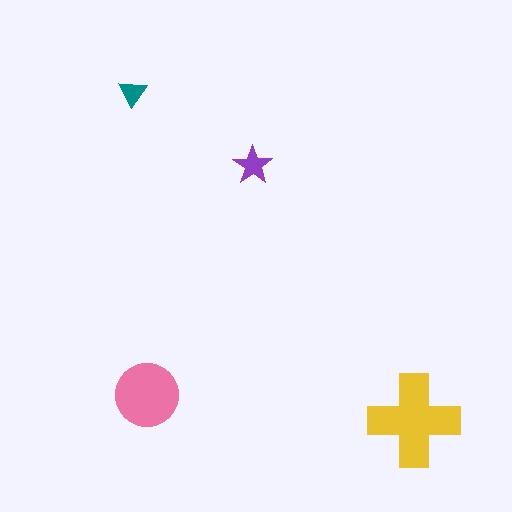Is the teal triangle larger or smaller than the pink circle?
Smaller.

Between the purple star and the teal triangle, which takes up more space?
The purple star.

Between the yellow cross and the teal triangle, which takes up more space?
The yellow cross.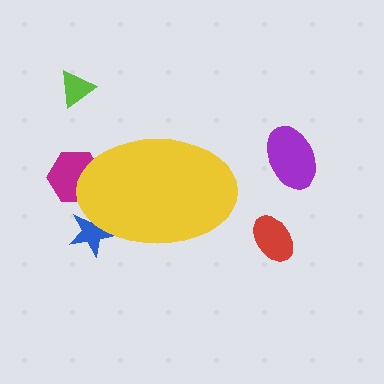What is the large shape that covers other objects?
A yellow ellipse.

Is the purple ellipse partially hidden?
No, the purple ellipse is fully visible.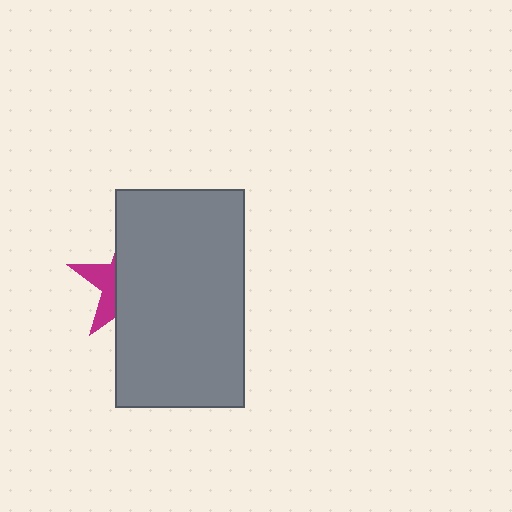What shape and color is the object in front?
The object in front is a gray rectangle.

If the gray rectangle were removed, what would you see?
You would see the complete magenta star.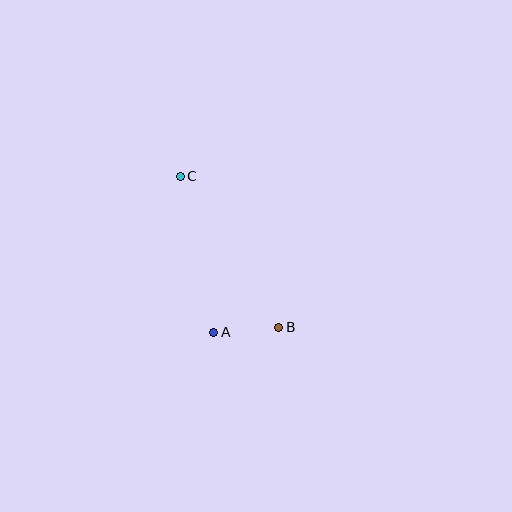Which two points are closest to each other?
Points A and B are closest to each other.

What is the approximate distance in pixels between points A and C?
The distance between A and C is approximately 159 pixels.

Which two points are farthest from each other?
Points B and C are farthest from each other.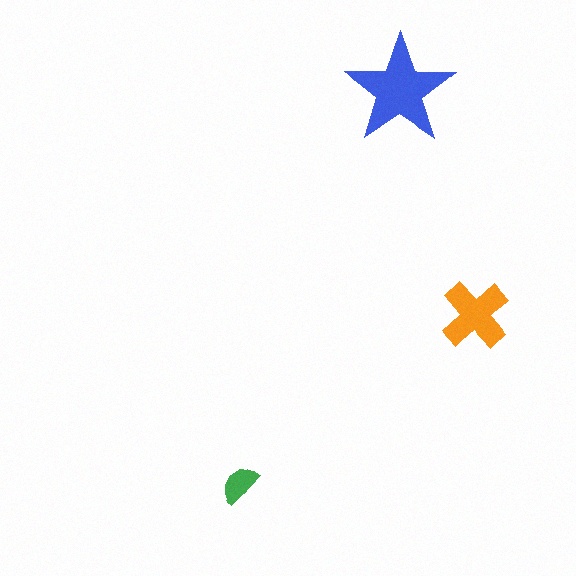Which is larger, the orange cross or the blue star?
The blue star.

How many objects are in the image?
There are 3 objects in the image.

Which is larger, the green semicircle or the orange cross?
The orange cross.